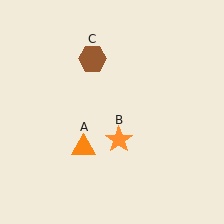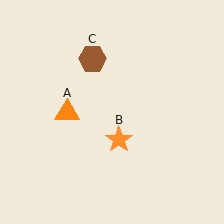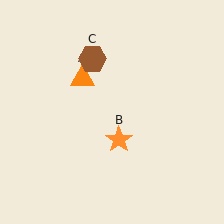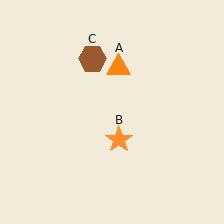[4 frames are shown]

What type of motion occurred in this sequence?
The orange triangle (object A) rotated clockwise around the center of the scene.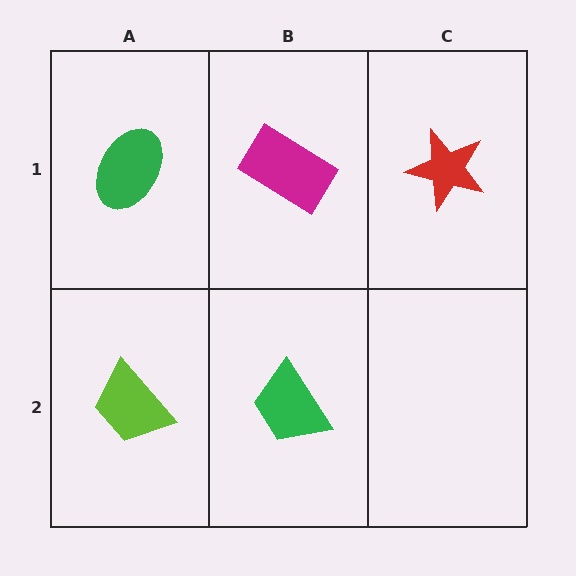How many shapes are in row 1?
3 shapes.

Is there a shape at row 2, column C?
No, that cell is empty.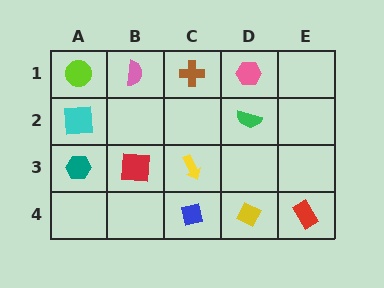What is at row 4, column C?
A blue square.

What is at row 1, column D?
A pink hexagon.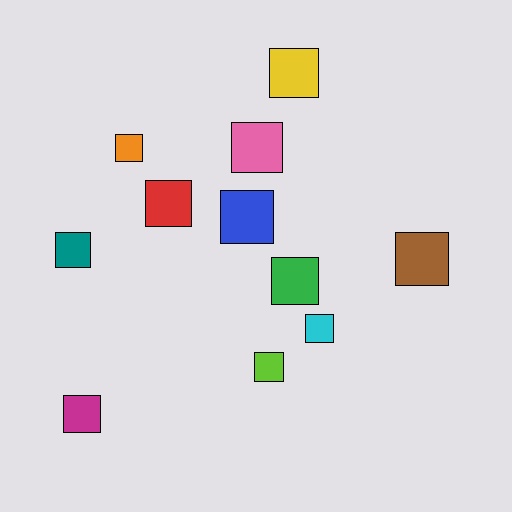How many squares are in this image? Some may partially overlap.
There are 11 squares.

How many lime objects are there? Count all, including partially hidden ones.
There is 1 lime object.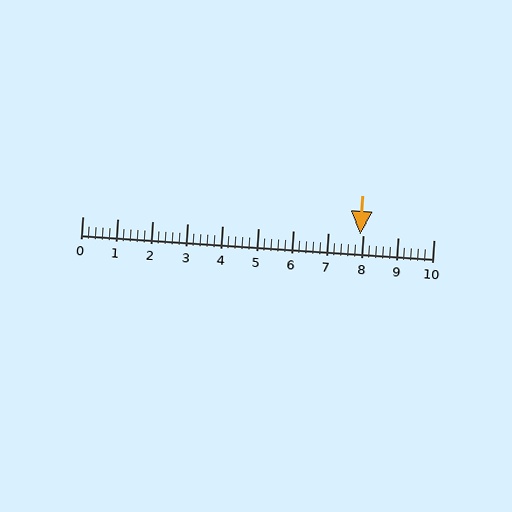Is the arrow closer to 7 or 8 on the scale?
The arrow is closer to 8.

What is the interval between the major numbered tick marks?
The major tick marks are spaced 1 units apart.